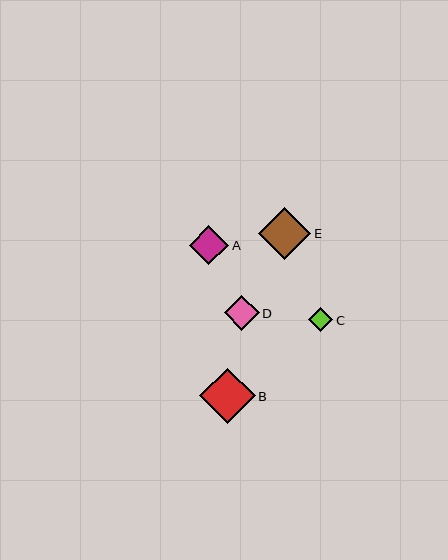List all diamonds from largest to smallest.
From largest to smallest: B, E, A, D, C.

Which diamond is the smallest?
Diamond C is the smallest with a size of approximately 24 pixels.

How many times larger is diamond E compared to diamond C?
Diamond E is approximately 2.2 times the size of diamond C.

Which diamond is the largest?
Diamond B is the largest with a size of approximately 55 pixels.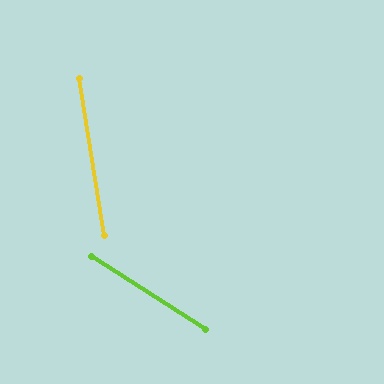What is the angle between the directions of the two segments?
Approximately 49 degrees.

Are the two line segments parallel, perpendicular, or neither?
Neither parallel nor perpendicular — they differ by about 49°.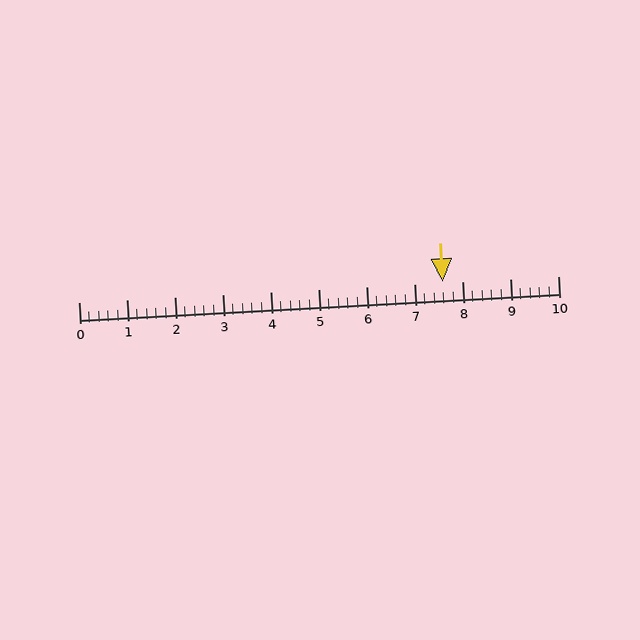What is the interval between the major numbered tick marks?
The major tick marks are spaced 1 units apart.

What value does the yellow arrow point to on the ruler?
The yellow arrow points to approximately 7.6.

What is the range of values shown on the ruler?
The ruler shows values from 0 to 10.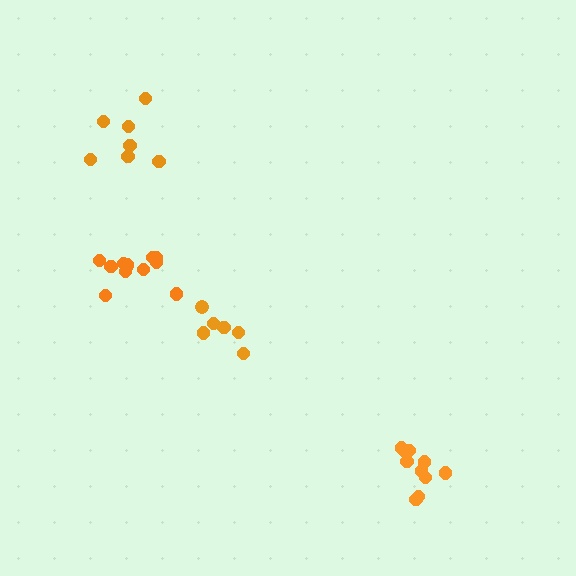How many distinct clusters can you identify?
There are 4 distinct clusters.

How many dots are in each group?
Group 1: 7 dots, Group 2: 12 dots, Group 3: 6 dots, Group 4: 10 dots (35 total).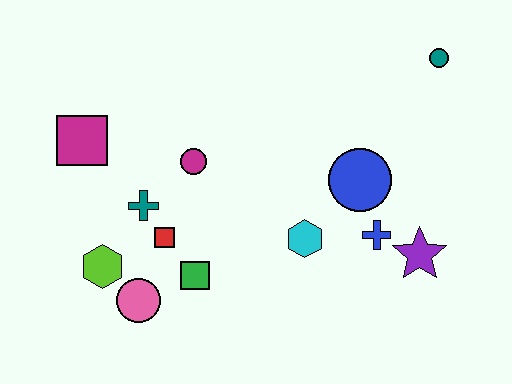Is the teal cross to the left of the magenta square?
No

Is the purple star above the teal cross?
No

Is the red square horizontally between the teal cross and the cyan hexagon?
Yes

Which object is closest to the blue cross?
The purple star is closest to the blue cross.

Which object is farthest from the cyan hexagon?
The magenta square is farthest from the cyan hexagon.